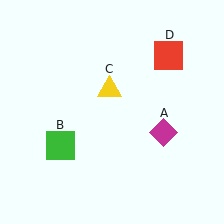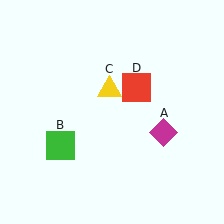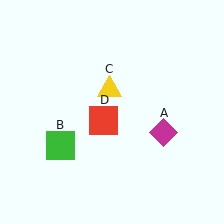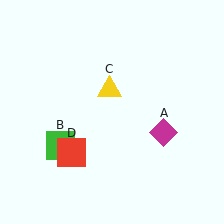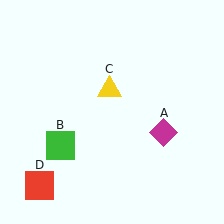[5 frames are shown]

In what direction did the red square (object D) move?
The red square (object D) moved down and to the left.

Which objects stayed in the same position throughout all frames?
Magenta diamond (object A) and green square (object B) and yellow triangle (object C) remained stationary.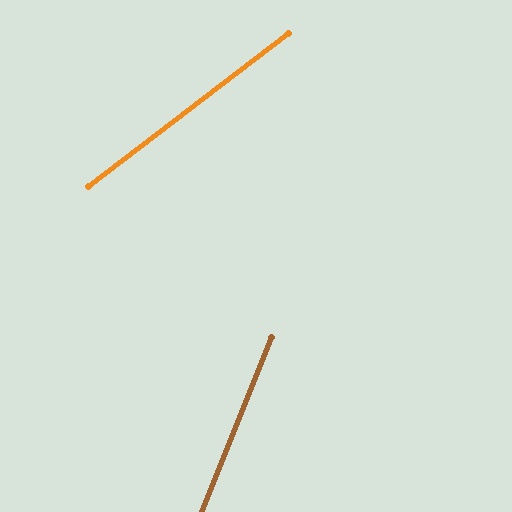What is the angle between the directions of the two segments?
Approximately 31 degrees.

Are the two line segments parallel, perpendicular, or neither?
Neither parallel nor perpendicular — they differ by about 31°.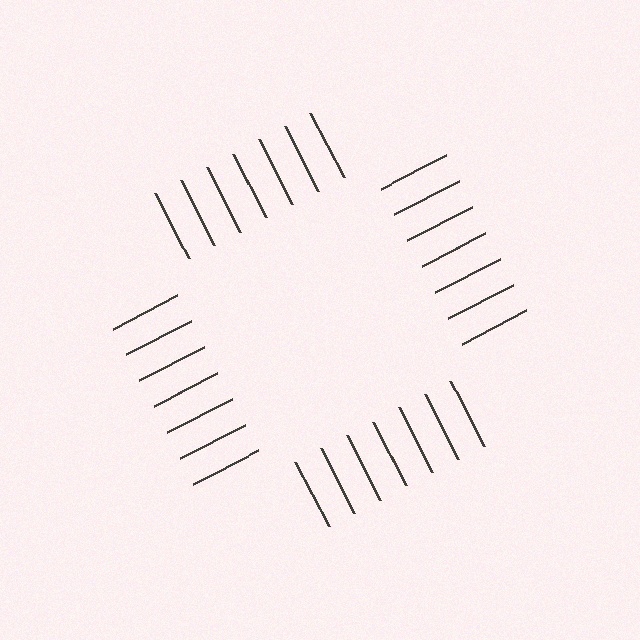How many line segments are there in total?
28 — 7 along each of the 4 edges.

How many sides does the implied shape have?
4 sides — the line-ends trace a square.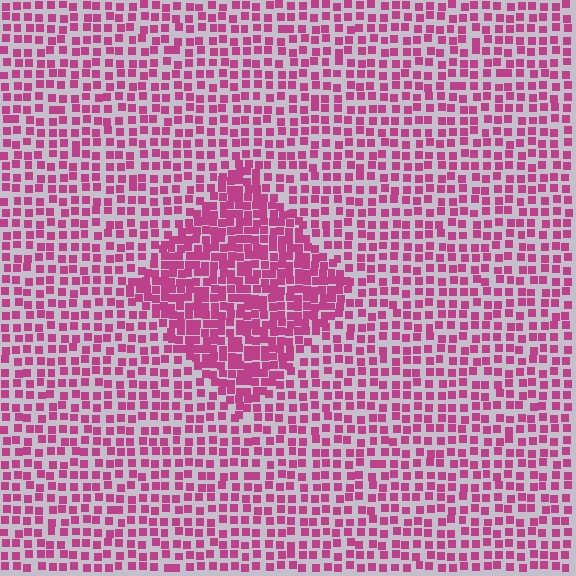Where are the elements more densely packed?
The elements are more densely packed inside the diamond boundary.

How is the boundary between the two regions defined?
The boundary is defined by a change in element density (approximately 1.9x ratio). All elements are the same color, size, and shape.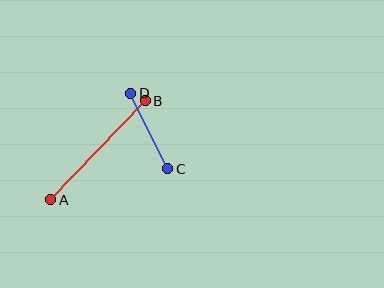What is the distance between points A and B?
The distance is approximately 137 pixels.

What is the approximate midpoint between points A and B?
The midpoint is at approximately (98, 150) pixels.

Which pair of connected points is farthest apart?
Points A and B are farthest apart.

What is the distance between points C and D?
The distance is approximately 84 pixels.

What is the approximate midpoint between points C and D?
The midpoint is at approximately (149, 131) pixels.